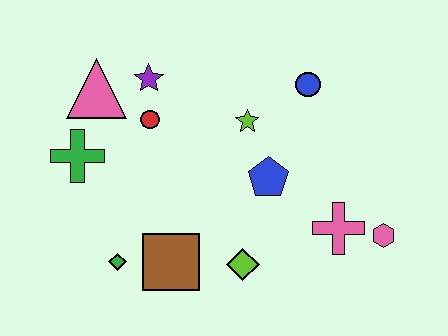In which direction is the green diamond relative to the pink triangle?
The green diamond is below the pink triangle.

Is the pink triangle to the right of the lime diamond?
No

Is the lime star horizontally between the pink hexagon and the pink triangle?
Yes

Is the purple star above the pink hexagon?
Yes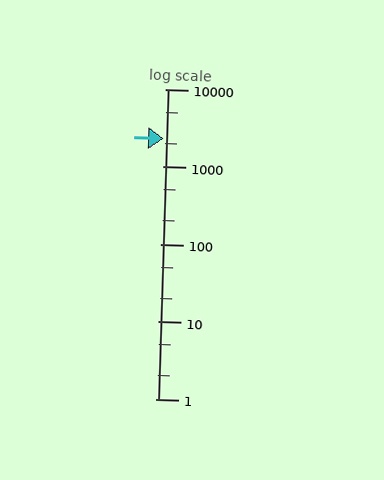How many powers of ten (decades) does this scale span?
The scale spans 4 decades, from 1 to 10000.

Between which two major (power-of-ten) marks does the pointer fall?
The pointer is between 1000 and 10000.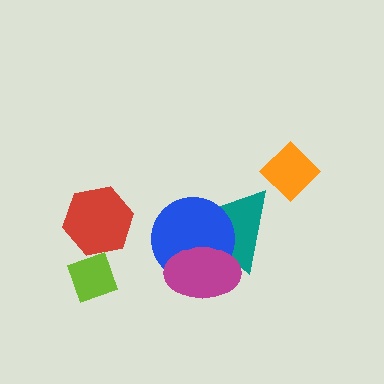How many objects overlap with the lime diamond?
1 object overlaps with the lime diamond.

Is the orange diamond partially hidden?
No, no other shape covers it.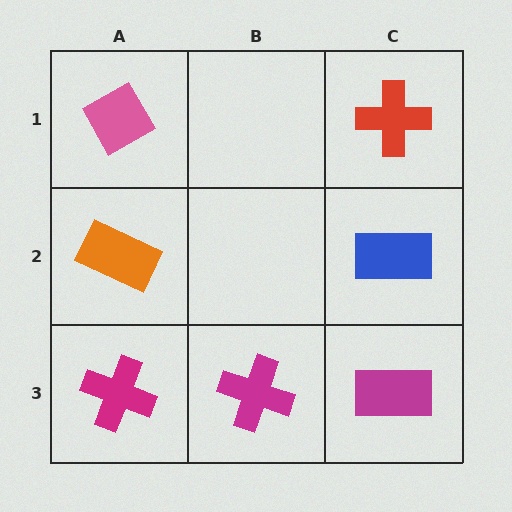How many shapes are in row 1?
2 shapes.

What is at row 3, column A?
A magenta cross.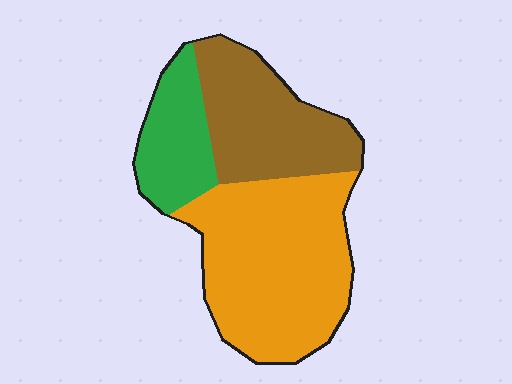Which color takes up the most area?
Orange, at roughly 50%.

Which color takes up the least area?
Green, at roughly 20%.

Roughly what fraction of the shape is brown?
Brown covers around 30% of the shape.